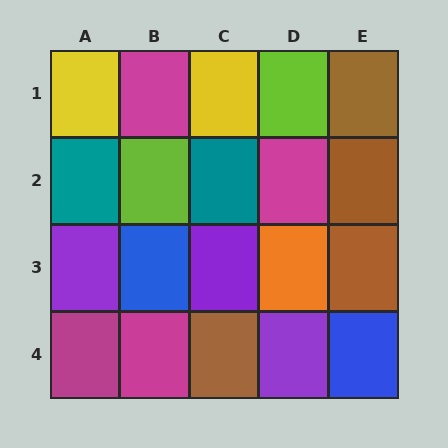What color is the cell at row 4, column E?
Blue.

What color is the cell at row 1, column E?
Brown.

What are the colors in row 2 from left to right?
Teal, lime, teal, magenta, brown.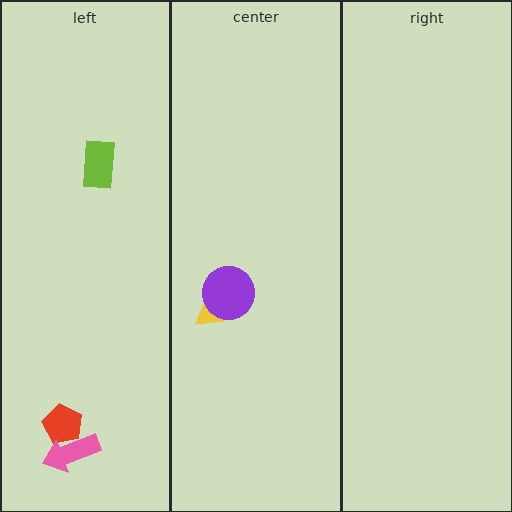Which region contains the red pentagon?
The left region.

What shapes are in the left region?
The lime rectangle, the red pentagon, the pink arrow.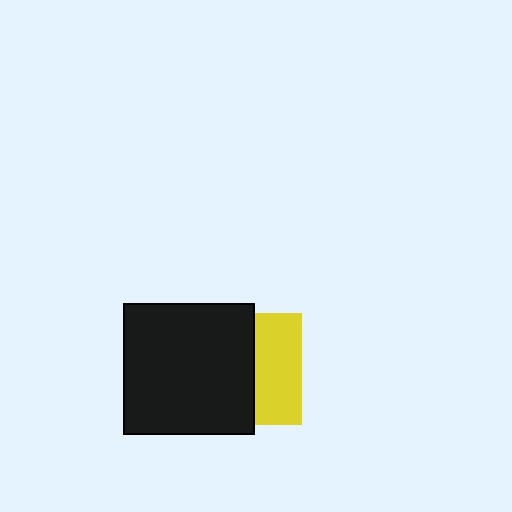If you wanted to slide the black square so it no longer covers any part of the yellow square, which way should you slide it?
Slide it left — that is the most direct way to separate the two shapes.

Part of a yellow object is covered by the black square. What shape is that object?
It is a square.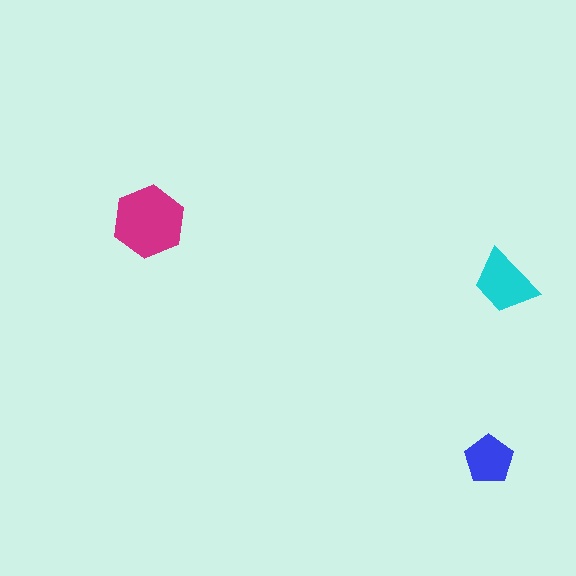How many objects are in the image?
There are 3 objects in the image.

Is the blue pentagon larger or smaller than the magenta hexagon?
Smaller.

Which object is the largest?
The magenta hexagon.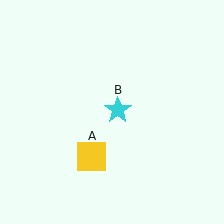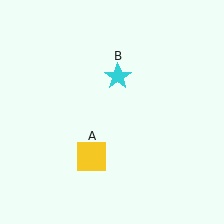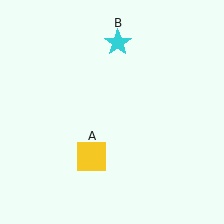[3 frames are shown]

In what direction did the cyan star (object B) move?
The cyan star (object B) moved up.